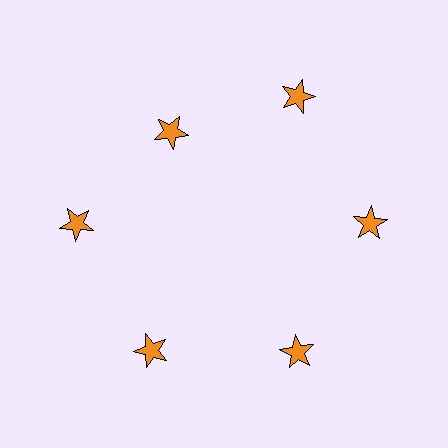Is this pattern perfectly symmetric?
No. The 6 orange stars are arranged in a ring, but one element near the 11 o'clock position is pulled inward toward the center, breaking the 6-fold rotational symmetry.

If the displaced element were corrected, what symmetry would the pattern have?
It would have 6-fold rotational symmetry — the pattern would map onto itself every 60 degrees.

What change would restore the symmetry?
The symmetry would be restored by moving it outward, back onto the ring so that all 6 stars sit at equal angles and equal distance from the center.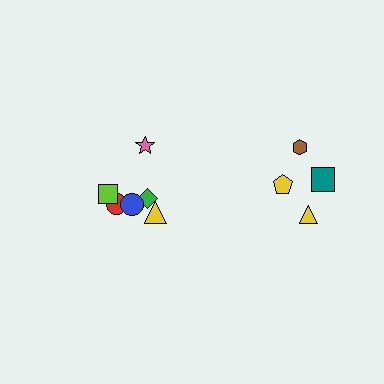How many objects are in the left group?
There are 6 objects.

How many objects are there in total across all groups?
There are 10 objects.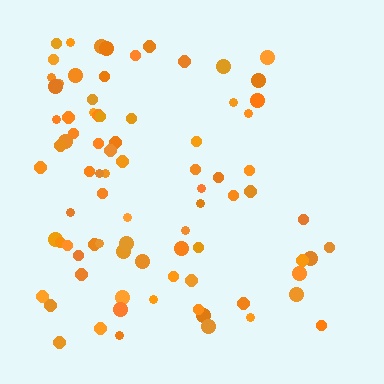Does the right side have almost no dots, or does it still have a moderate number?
Still a moderate number, just noticeably fewer than the left.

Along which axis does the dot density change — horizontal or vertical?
Horizontal.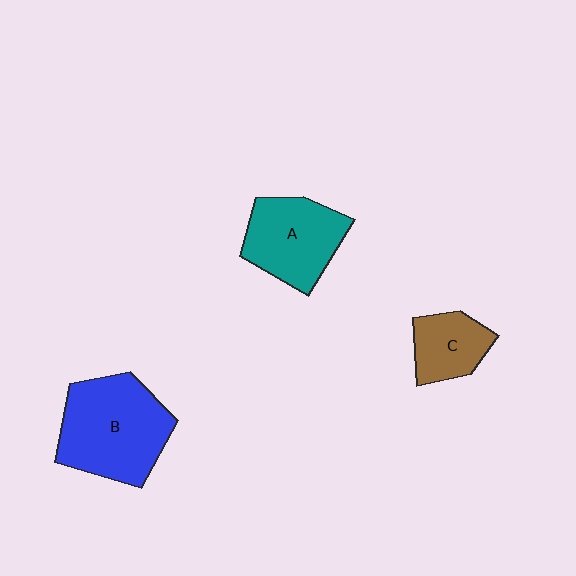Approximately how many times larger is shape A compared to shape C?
Approximately 1.6 times.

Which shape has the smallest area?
Shape C (brown).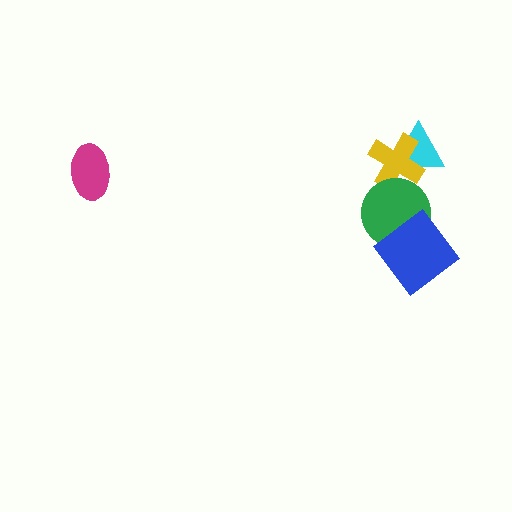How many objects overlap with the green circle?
2 objects overlap with the green circle.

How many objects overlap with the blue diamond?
1 object overlaps with the blue diamond.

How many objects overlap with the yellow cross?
2 objects overlap with the yellow cross.